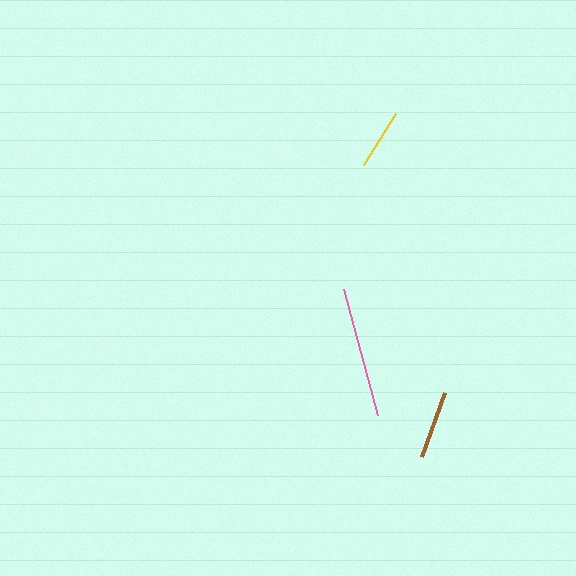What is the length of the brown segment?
The brown segment is approximately 68 pixels long.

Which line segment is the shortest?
The yellow line is the shortest at approximately 60 pixels.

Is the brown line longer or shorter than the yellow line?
The brown line is longer than the yellow line.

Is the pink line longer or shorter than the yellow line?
The pink line is longer than the yellow line.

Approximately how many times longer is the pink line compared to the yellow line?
The pink line is approximately 2.2 times the length of the yellow line.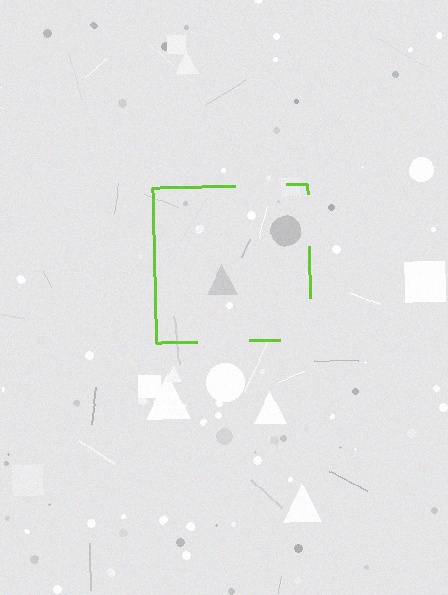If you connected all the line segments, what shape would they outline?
They would outline a square.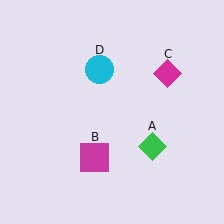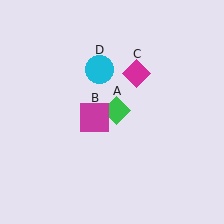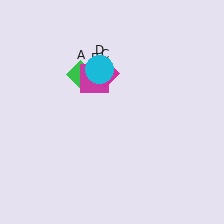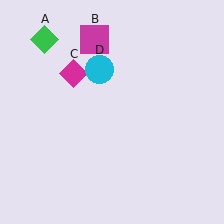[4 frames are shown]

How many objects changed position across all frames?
3 objects changed position: green diamond (object A), magenta square (object B), magenta diamond (object C).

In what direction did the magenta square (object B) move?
The magenta square (object B) moved up.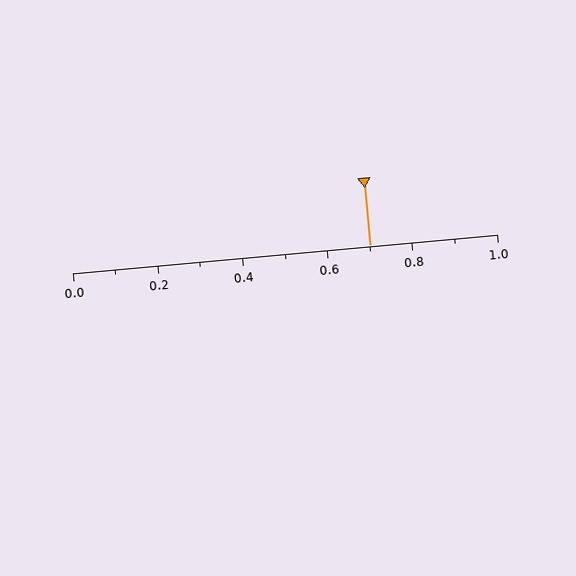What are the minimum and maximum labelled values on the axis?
The axis runs from 0.0 to 1.0.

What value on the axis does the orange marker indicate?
The marker indicates approximately 0.7.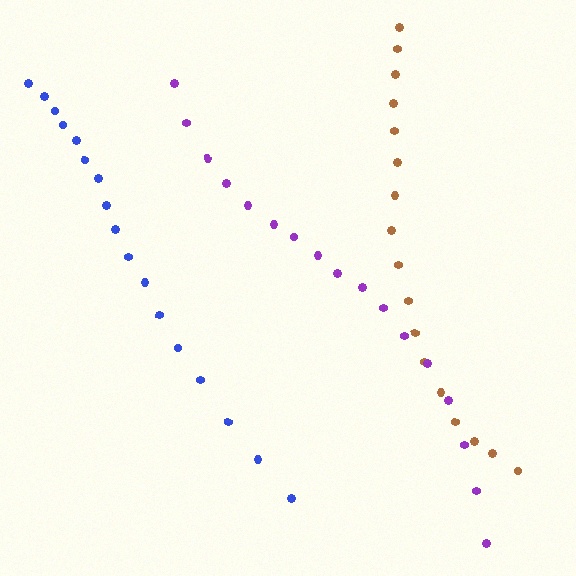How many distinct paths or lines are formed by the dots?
There are 3 distinct paths.